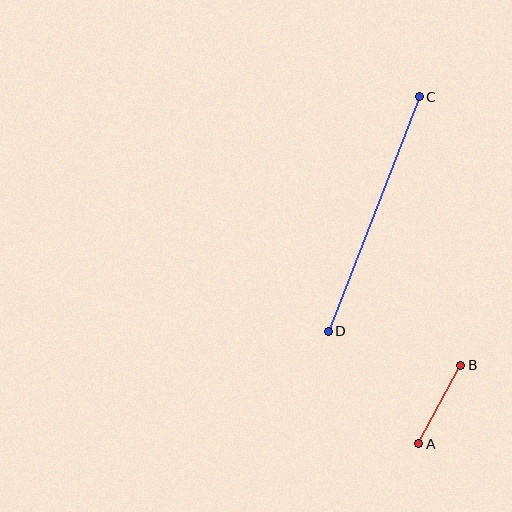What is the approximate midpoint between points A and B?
The midpoint is at approximately (440, 404) pixels.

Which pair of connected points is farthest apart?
Points C and D are farthest apart.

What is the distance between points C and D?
The distance is approximately 252 pixels.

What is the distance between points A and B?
The distance is approximately 89 pixels.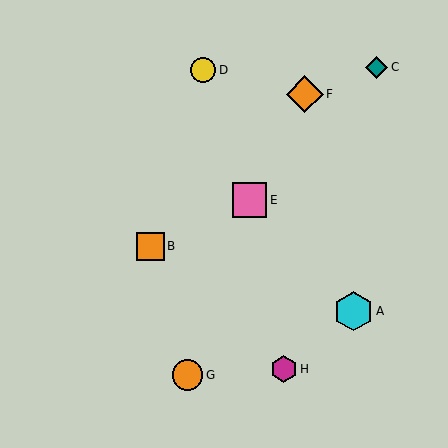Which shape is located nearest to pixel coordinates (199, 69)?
The yellow circle (labeled D) at (203, 70) is nearest to that location.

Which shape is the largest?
The cyan hexagon (labeled A) is the largest.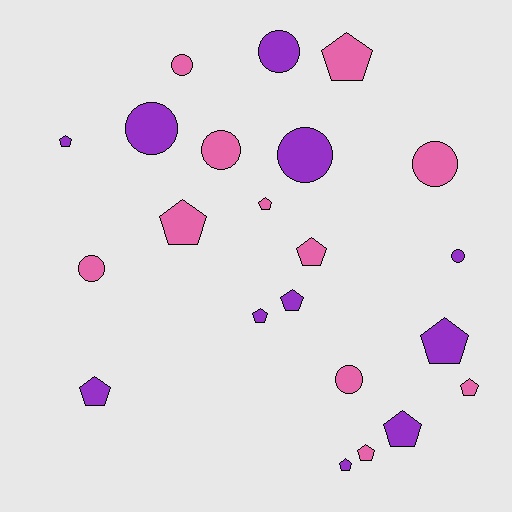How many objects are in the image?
There are 22 objects.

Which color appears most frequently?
Pink, with 11 objects.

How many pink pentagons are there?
There are 6 pink pentagons.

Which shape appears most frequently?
Pentagon, with 13 objects.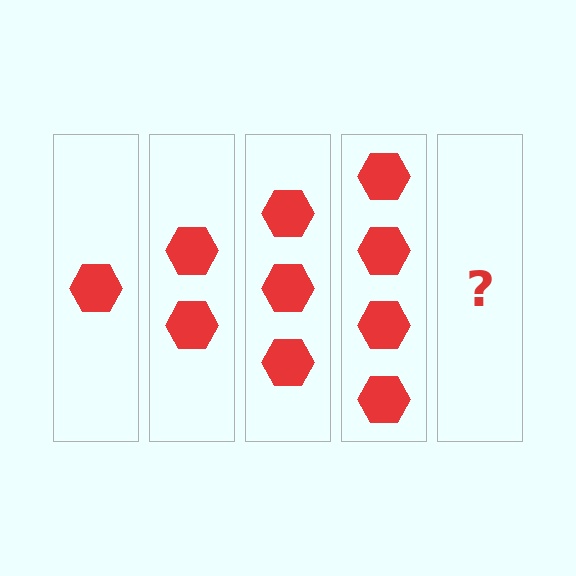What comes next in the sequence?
The next element should be 5 hexagons.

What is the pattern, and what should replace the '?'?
The pattern is that each step adds one more hexagon. The '?' should be 5 hexagons.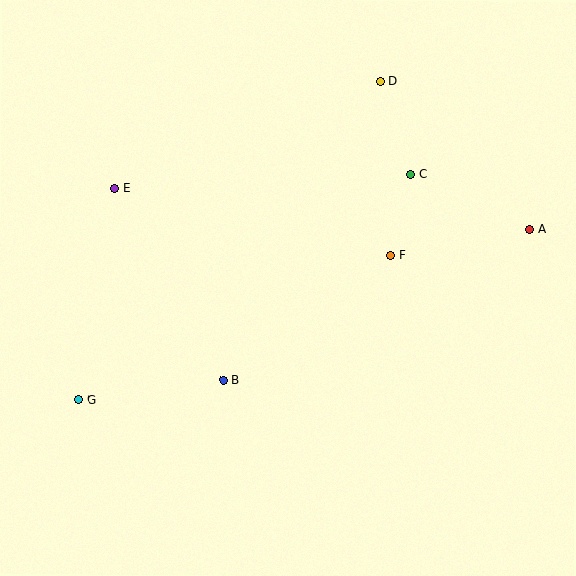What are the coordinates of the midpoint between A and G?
The midpoint between A and G is at (305, 314).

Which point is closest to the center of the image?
Point F at (391, 255) is closest to the center.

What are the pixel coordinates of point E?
Point E is at (115, 188).